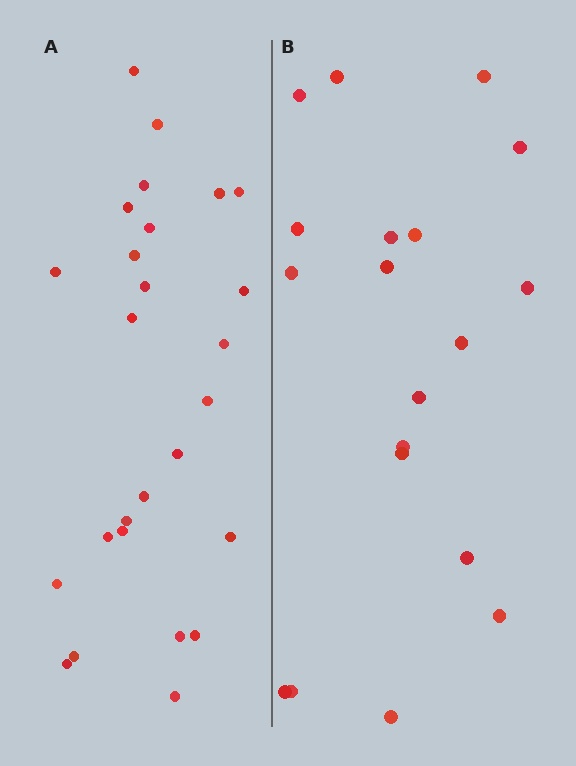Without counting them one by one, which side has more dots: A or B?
Region A (the left region) has more dots.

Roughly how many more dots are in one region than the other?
Region A has roughly 8 or so more dots than region B.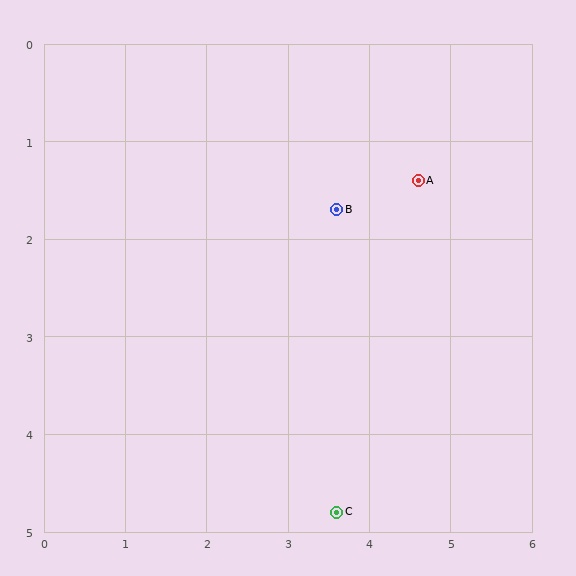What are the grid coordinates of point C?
Point C is at approximately (3.6, 4.8).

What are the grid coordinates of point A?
Point A is at approximately (4.6, 1.4).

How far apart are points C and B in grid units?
Points C and B are about 3.1 grid units apart.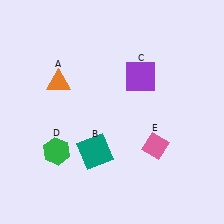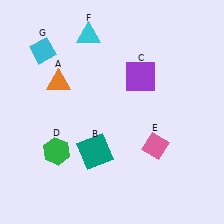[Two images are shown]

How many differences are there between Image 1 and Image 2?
There are 2 differences between the two images.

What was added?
A cyan triangle (F), a cyan diamond (G) were added in Image 2.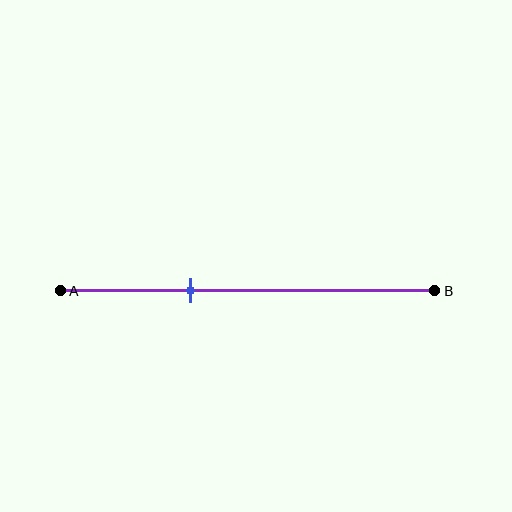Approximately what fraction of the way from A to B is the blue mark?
The blue mark is approximately 35% of the way from A to B.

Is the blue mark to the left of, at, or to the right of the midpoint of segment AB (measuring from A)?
The blue mark is to the left of the midpoint of segment AB.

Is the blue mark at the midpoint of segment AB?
No, the mark is at about 35% from A, not at the 50% midpoint.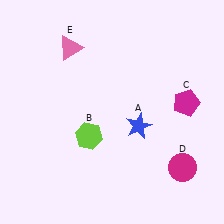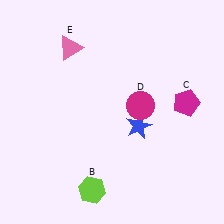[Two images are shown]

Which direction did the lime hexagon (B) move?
The lime hexagon (B) moved down.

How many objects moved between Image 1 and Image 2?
2 objects moved between the two images.